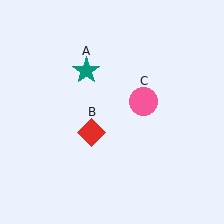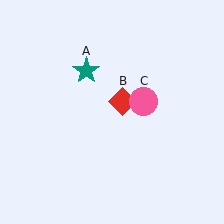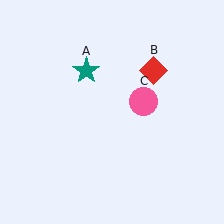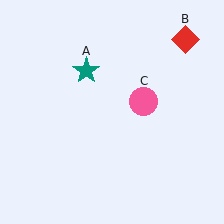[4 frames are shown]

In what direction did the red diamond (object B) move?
The red diamond (object B) moved up and to the right.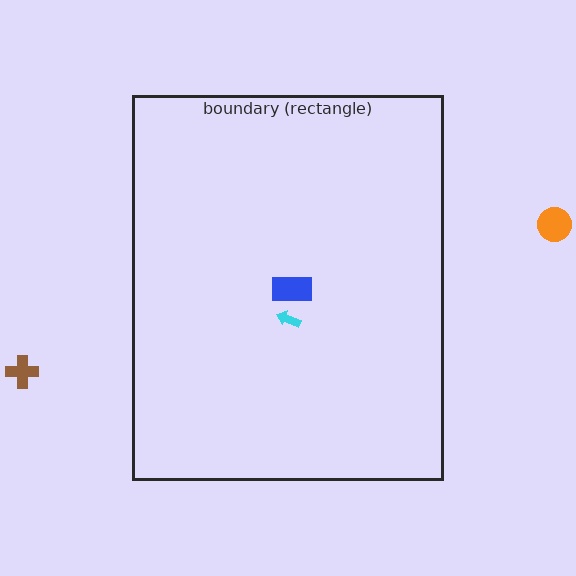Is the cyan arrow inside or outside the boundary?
Inside.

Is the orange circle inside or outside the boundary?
Outside.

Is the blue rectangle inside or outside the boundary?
Inside.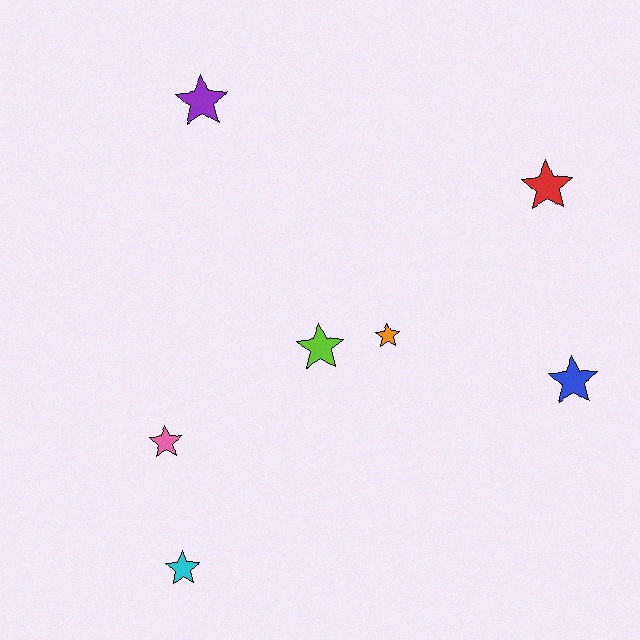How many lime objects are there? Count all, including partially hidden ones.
There is 1 lime object.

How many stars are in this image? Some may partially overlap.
There are 7 stars.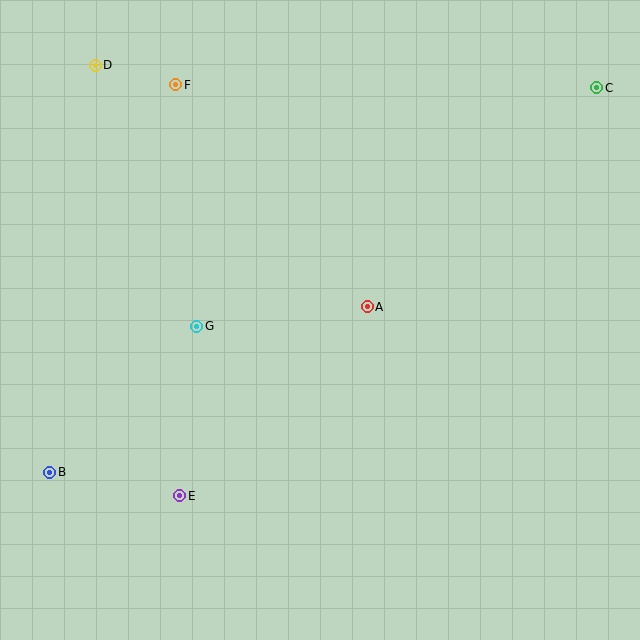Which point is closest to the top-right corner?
Point C is closest to the top-right corner.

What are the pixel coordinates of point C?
Point C is at (597, 88).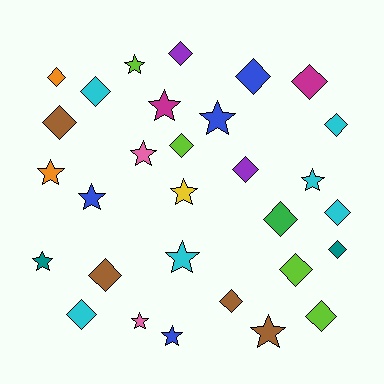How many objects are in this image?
There are 30 objects.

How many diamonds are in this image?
There are 17 diamonds.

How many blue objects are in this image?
There are 4 blue objects.